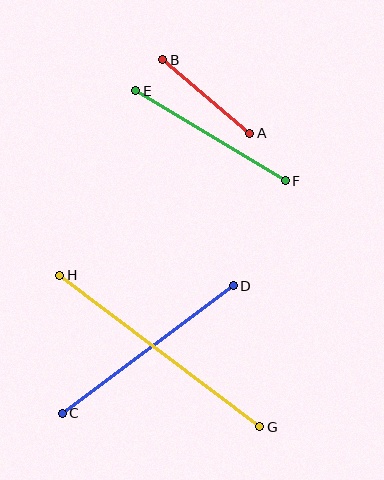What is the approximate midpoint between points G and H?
The midpoint is at approximately (160, 351) pixels.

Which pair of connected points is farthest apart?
Points G and H are farthest apart.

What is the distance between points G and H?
The distance is approximately 251 pixels.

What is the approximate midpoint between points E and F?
The midpoint is at approximately (211, 136) pixels.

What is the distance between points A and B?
The distance is approximately 114 pixels.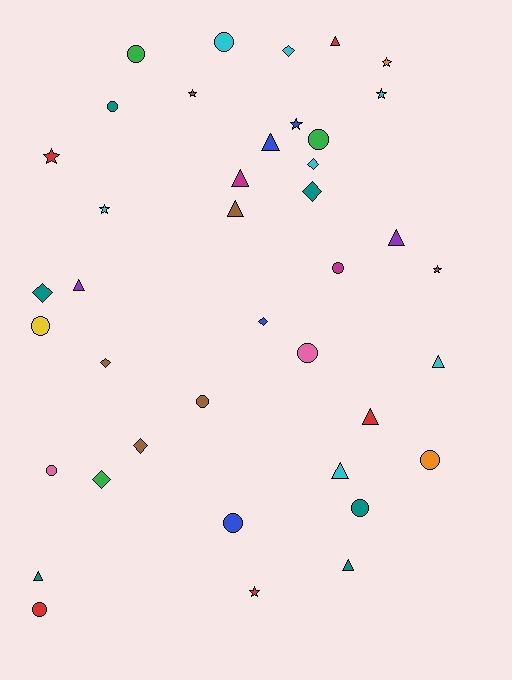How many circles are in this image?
There are 13 circles.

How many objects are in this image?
There are 40 objects.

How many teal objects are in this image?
There are 6 teal objects.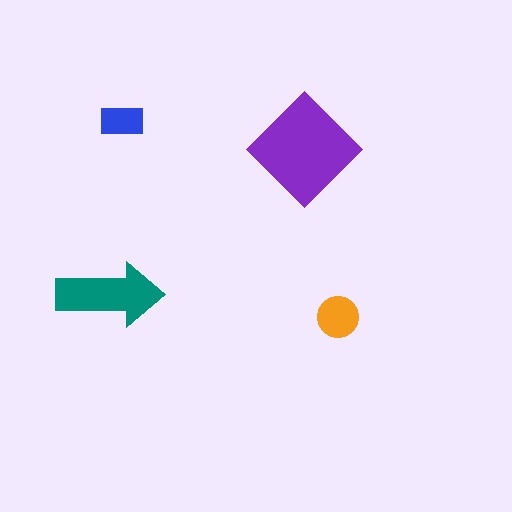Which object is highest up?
The blue rectangle is topmost.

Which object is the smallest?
The blue rectangle.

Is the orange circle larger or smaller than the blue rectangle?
Larger.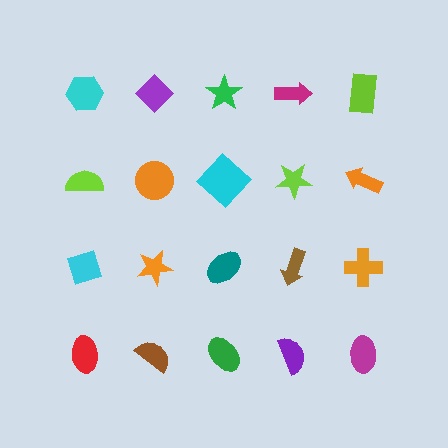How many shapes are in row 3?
5 shapes.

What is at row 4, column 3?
A green ellipse.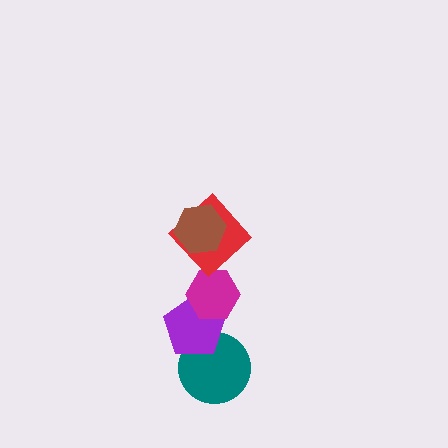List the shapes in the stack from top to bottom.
From top to bottom: the brown hexagon, the red diamond, the magenta hexagon, the purple pentagon, the teal circle.